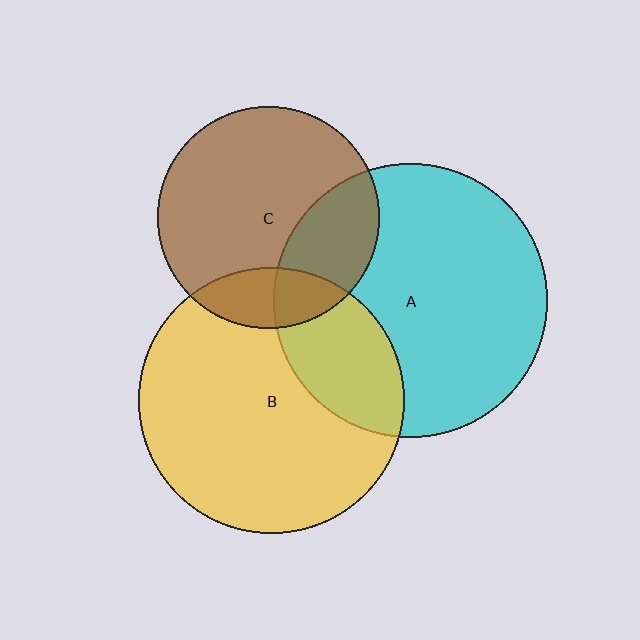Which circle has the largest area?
Circle A (cyan).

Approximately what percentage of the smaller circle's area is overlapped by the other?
Approximately 25%.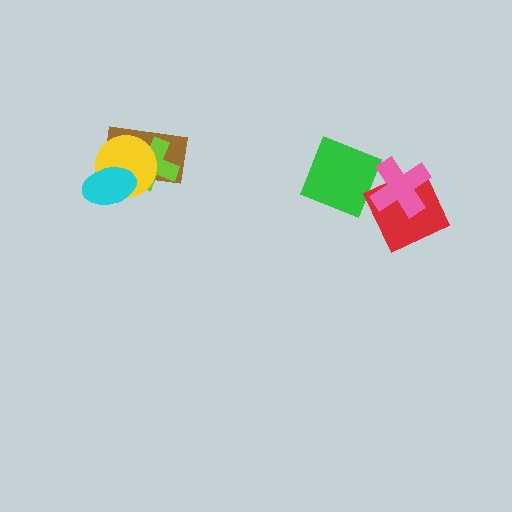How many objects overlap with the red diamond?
2 objects overlap with the red diamond.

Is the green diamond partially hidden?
Yes, it is partially covered by another shape.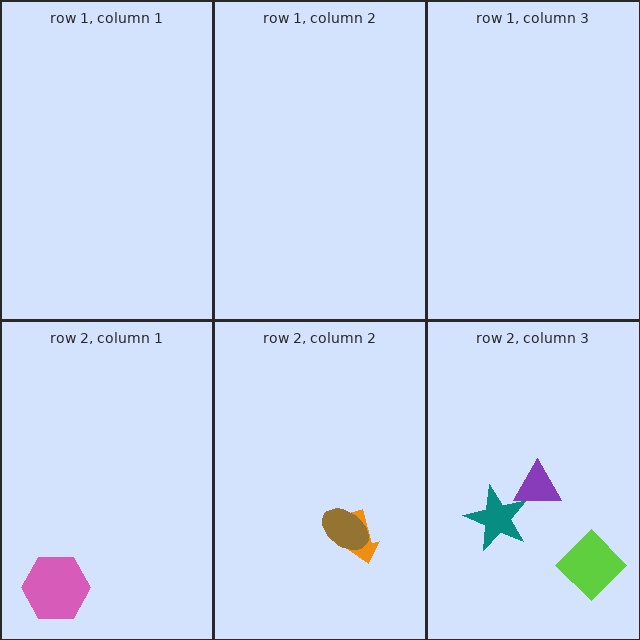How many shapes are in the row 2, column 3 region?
3.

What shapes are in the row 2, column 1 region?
The pink hexagon.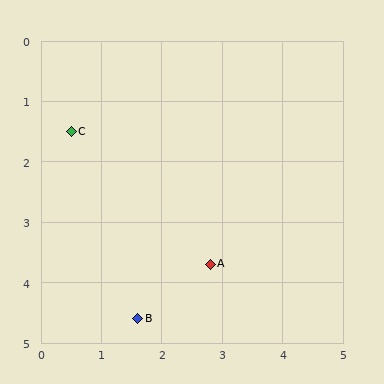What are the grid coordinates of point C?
Point C is at approximately (0.5, 1.5).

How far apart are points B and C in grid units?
Points B and C are about 3.3 grid units apart.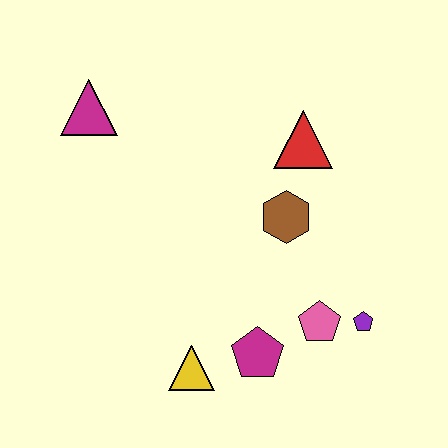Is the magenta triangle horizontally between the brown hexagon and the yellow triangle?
No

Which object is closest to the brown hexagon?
The red triangle is closest to the brown hexagon.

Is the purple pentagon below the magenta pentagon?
No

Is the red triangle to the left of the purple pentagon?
Yes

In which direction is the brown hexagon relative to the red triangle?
The brown hexagon is below the red triangle.